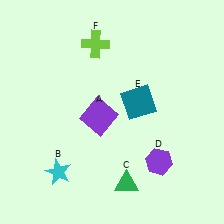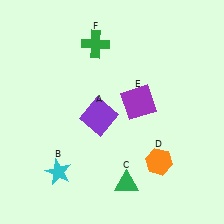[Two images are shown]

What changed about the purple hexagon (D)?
In Image 1, D is purple. In Image 2, it changed to orange.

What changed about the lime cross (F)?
In Image 1, F is lime. In Image 2, it changed to green.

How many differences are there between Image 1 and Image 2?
There are 3 differences between the two images.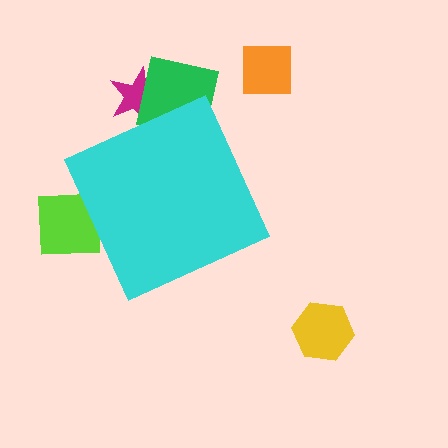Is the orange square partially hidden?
No, the orange square is fully visible.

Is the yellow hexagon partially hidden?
No, the yellow hexagon is fully visible.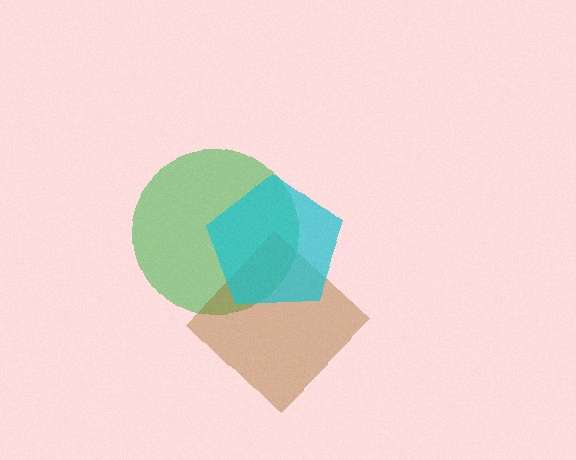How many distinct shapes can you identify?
There are 3 distinct shapes: a green circle, a brown diamond, a cyan pentagon.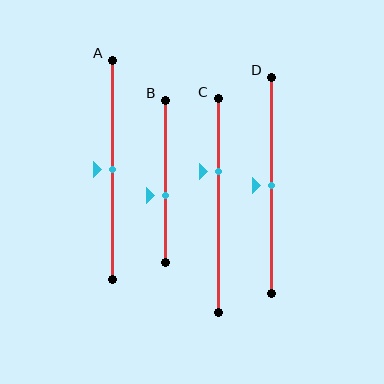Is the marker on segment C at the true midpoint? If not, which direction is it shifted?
No, the marker on segment C is shifted upward by about 16% of the segment length.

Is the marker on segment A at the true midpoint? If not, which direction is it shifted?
Yes, the marker on segment A is at the true midpoint.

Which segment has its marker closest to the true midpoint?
Segment A has its marker closest to the true midpoint.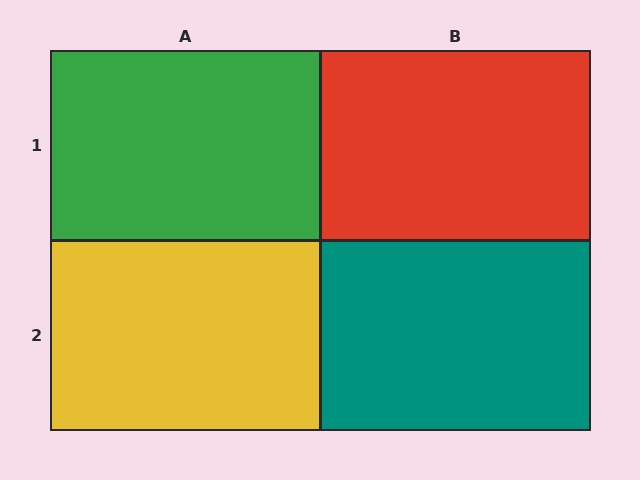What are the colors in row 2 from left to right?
Yellow, teal.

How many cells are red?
1 cell is red.